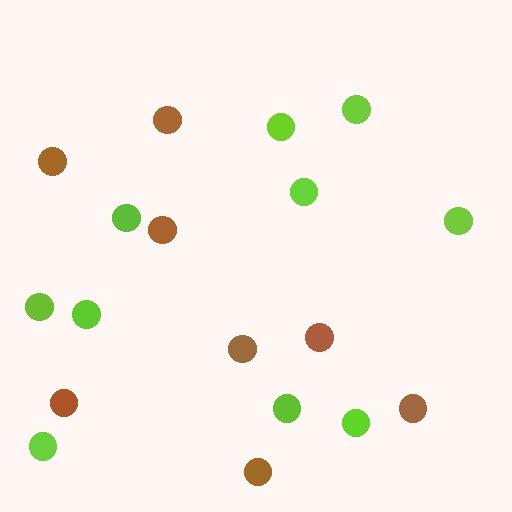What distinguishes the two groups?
There are 2 groups: one group of lime circles (10) and one group of brown circles (8).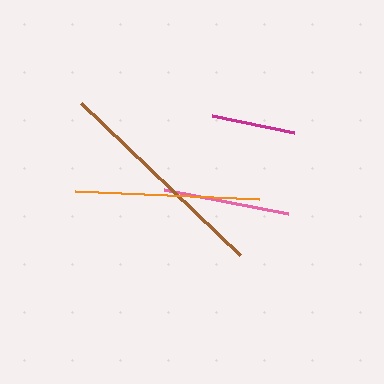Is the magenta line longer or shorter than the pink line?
The pink line is longer than the magenta line.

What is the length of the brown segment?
The brown segment is approximately 219 pixels long.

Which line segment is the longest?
The brown line is the longest at approximately 219 pixels.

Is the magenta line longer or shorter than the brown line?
The brown line is longer than the magenta line.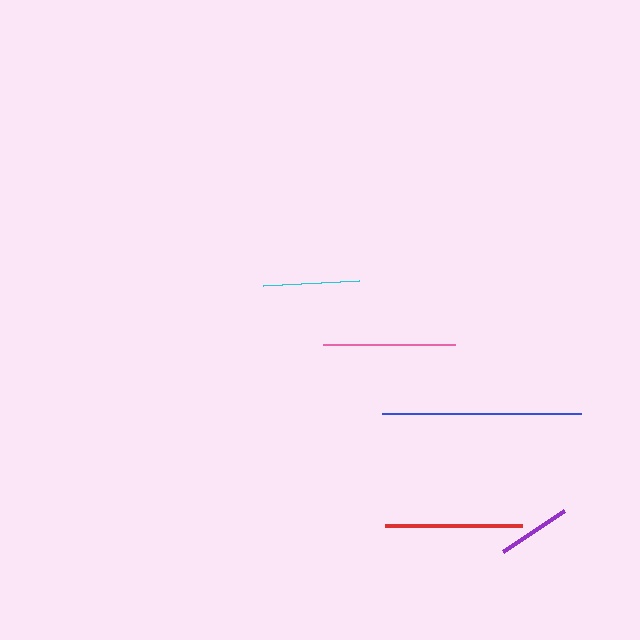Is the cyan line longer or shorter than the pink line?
The pink line is longer than the cyan line.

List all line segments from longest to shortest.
From longest to shortest: blue, red, pink, cyan, purple.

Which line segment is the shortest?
The purple line is the shortest at approximately 73 pixels.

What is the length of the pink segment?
The pink segment is approximately 132 pixels long.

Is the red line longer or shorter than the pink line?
The red line is longer than the pink line.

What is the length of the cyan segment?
The cyan segment is approximately 96 pixels long.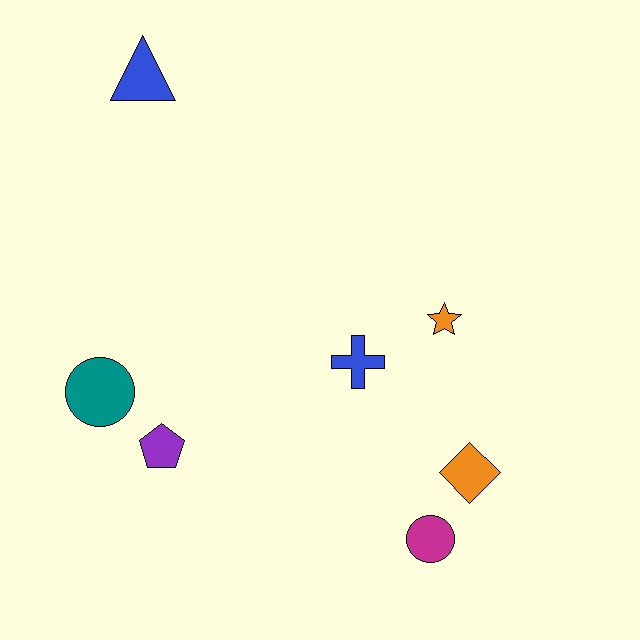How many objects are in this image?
There are 7 objects.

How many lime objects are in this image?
There are no lime objects.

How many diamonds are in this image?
There is 1 diamond.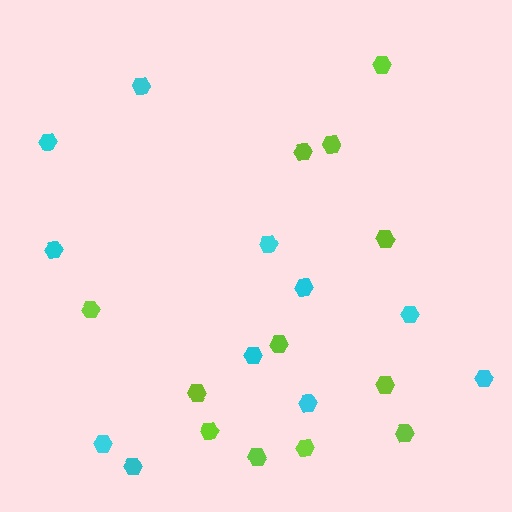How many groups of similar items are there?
There are 2 groups: one group of cyan hexagons (11) and one group of lime hexagons (12).